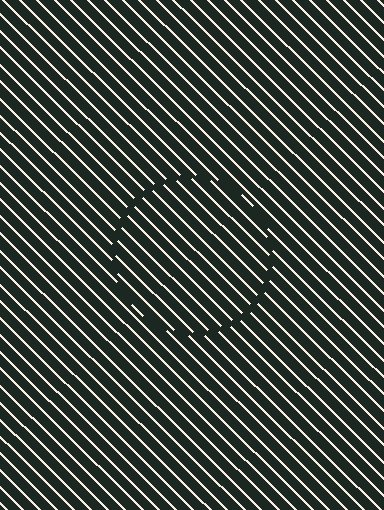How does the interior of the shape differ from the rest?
The interior of the shape contains the same grating, shifted by half a period — the contour is defined by the phase discontinuity where line-ends from the inner and outer gratings abut.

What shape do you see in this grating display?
An illusory circle. The interior of the shape contains the same grating, shifted by half a period — the contour is defined by the phase discontinuity where line-ends from the inner and outer gratings abut.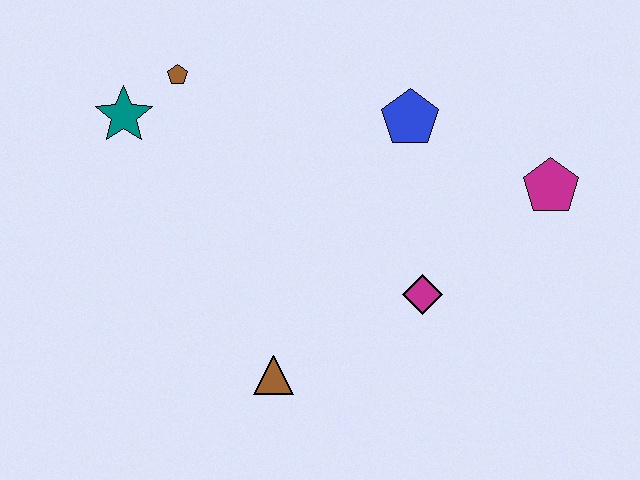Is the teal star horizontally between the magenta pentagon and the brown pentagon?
No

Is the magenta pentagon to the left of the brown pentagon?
No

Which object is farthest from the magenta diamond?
The teal star is farthest from the magenta diamond.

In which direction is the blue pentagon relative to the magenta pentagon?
The blue pentagon is to the left of the magenta pentagon.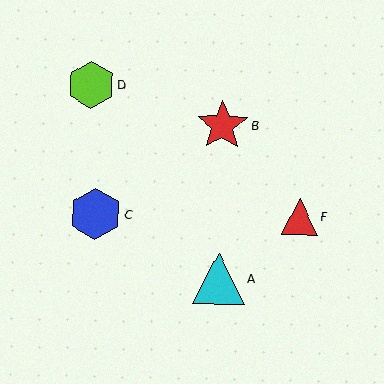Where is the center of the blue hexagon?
The center of the blue hexagon is at (95, 214).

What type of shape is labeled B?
Shape B is a red star.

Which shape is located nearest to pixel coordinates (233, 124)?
The red star (labeled B) at (222, 125) is nearest to that location.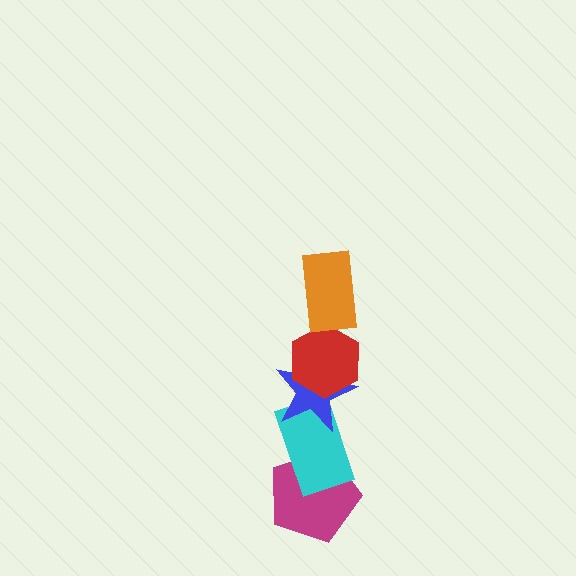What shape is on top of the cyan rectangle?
The blue star is on top of the cyan rectangle.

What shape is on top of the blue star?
The red hexagon is on top of the blue star.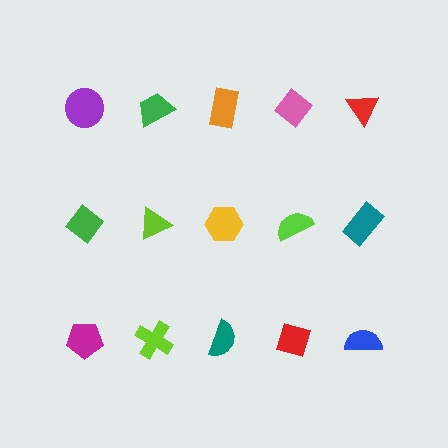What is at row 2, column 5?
A teal rectangle.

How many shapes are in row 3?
5 shapes.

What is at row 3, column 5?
A blue semicircle.